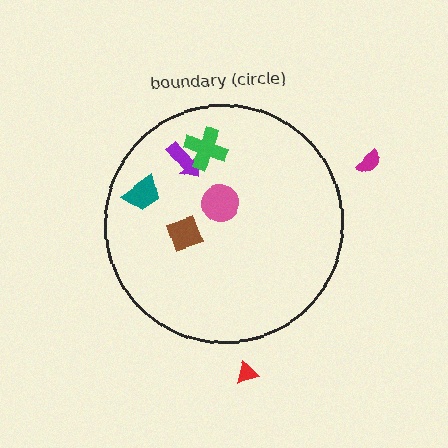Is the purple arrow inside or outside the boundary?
Inside.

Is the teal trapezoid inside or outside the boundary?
Inside.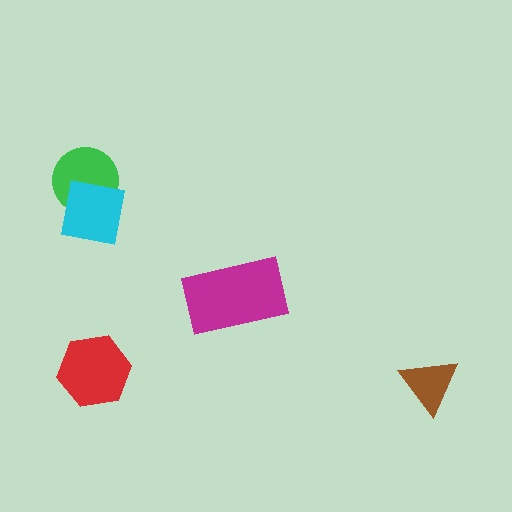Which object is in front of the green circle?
The cyan square is in front of the green circle.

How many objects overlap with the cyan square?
1 object overlaps with the cyan square.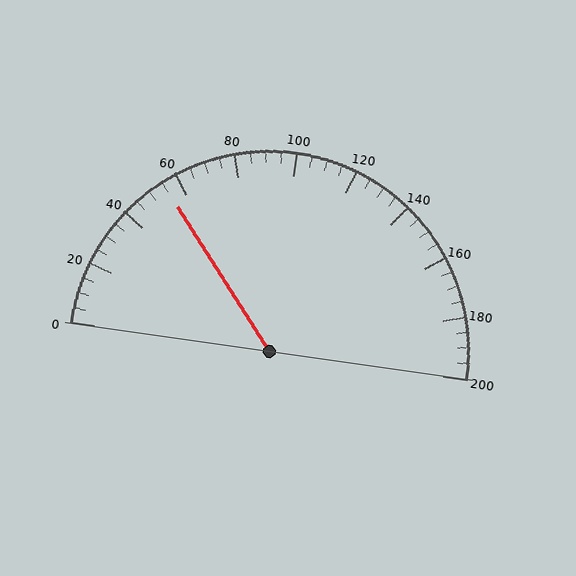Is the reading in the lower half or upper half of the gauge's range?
The reading is in the lower half of the range (0 to 200).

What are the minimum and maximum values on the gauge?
The gauge ranges from 0 to 200.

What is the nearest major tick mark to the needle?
The nearest major tick mark is 60.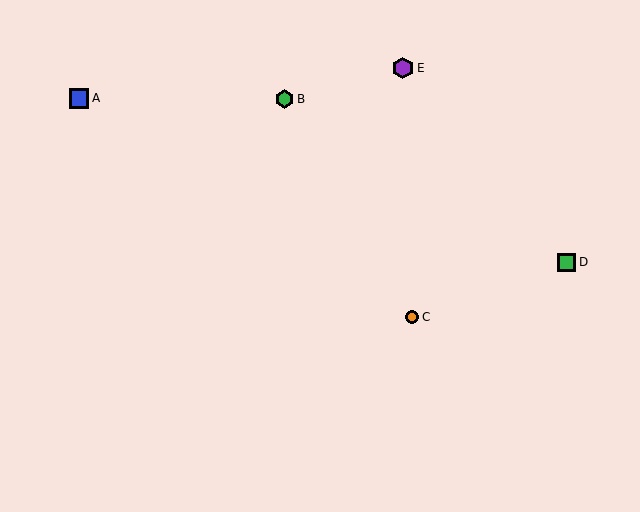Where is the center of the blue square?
The center of the blue square is at (79, 98).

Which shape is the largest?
The purple hexagon (labeled E) is the largest.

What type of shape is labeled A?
Shape A is a blue square.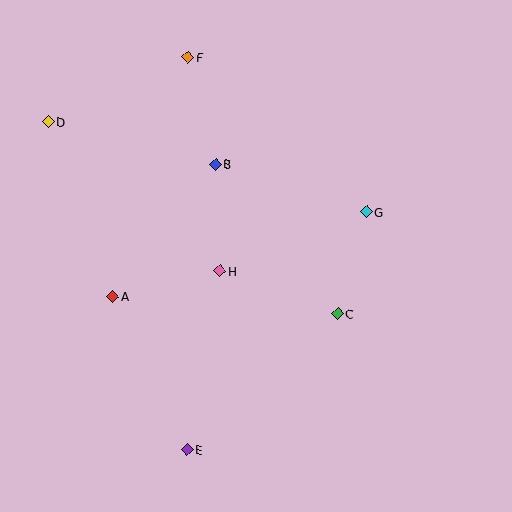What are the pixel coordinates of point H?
Point H is at (220, 271).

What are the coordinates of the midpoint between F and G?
The midpoint between F and G is at (277, 135).